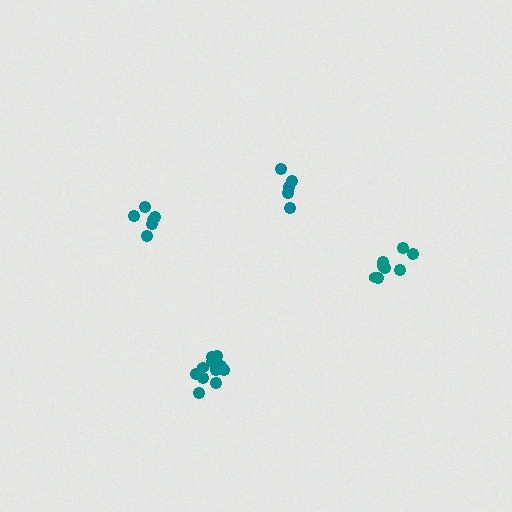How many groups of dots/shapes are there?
There are 4 groups.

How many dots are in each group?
Group 1: 6 dots, Group 2: 11 dots, Group 3: 5 dots, Group 4: 8 dots (30 total).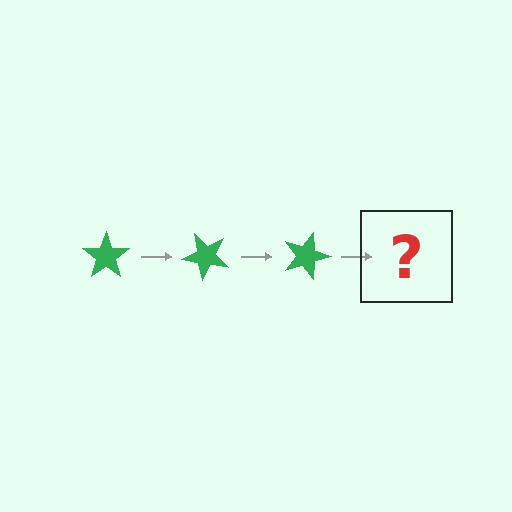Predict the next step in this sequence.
The next step is a green star rotated 135 degrees.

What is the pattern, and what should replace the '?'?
The pattern is that the star rotates 45 degrees each step. The '?' should be a green star rotated 135 degrees.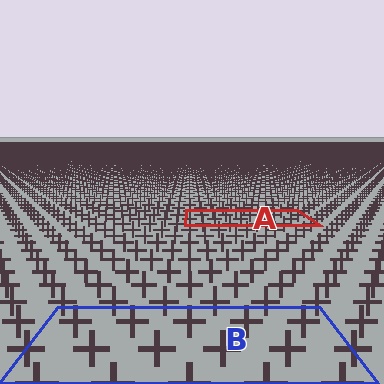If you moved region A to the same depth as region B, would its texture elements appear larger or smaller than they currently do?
They would appear larger. At a closer depth, the same texture elements are projected at a bigger on-screen size.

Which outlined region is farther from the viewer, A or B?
Region A is farther from the viewer — the texture elements inside it appear smaller and more densely packed.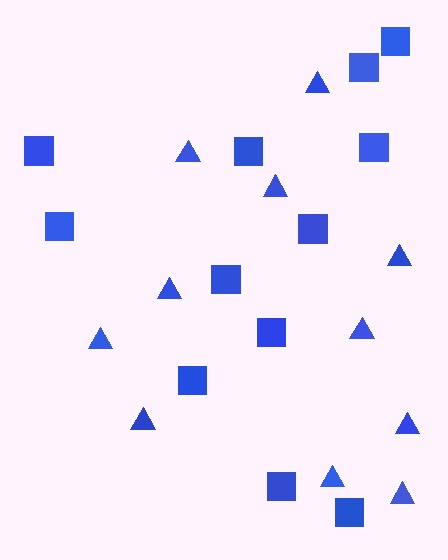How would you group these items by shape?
There are 2 groups: one group of triangles (11) and one group of squares (12).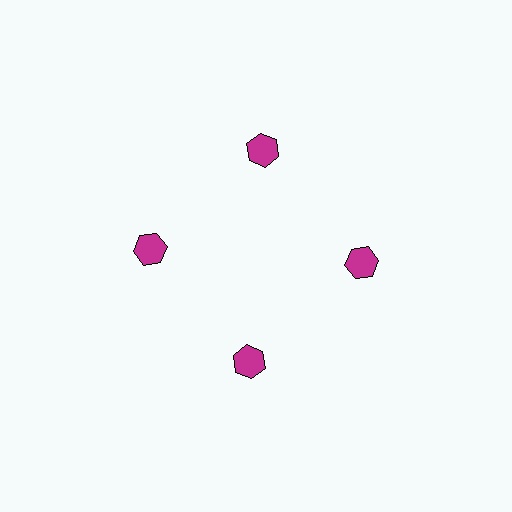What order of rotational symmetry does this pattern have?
This pattern has 4-fold rotational symmetry.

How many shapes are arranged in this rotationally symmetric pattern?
There are 4 shapes, arranged in 4 groups of 1.